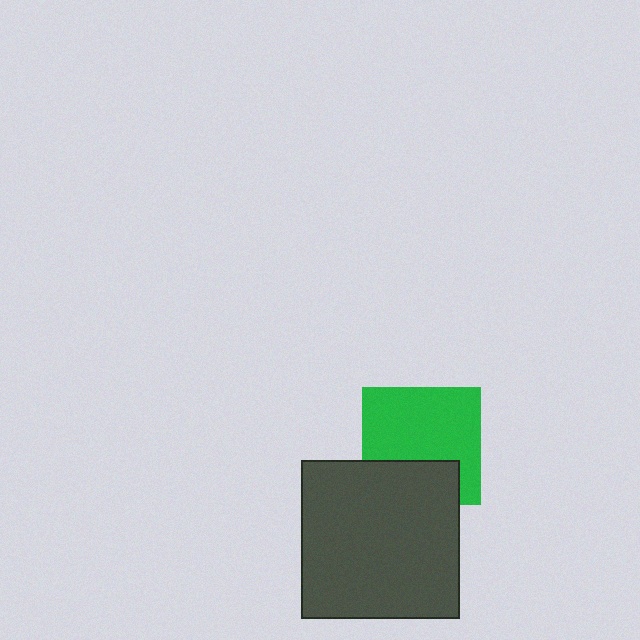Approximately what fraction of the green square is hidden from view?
Roughly 32% of the green square is hidden behind the dark gray square.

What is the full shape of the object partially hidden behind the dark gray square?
The partially hidden object is a green square.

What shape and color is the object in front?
The object in front is a dark gray square.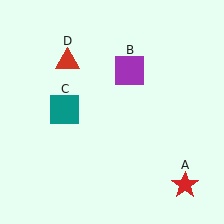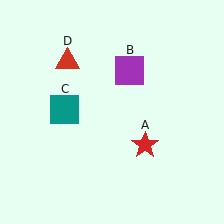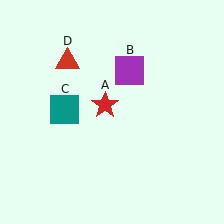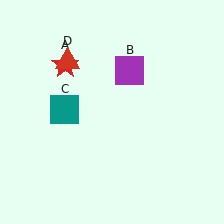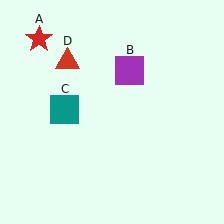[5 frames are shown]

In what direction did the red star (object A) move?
The red star (object A) moved up and to the left.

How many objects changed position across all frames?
1 object changed position: red star (object A).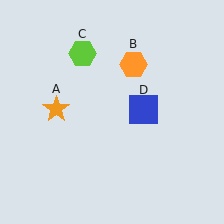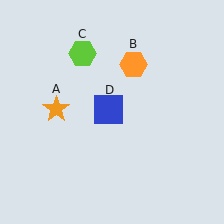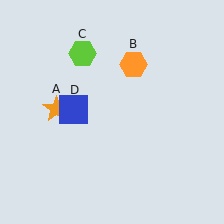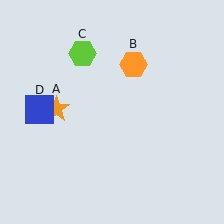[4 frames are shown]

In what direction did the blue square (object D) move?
The blue square (object D) moved left.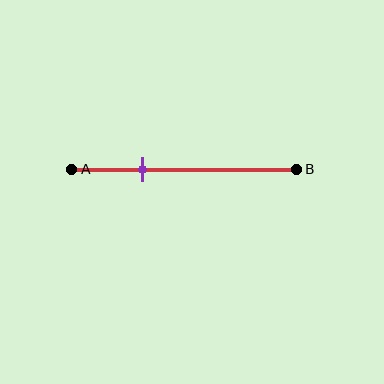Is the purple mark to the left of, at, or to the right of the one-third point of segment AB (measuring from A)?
The purple mark is approximately at the one-third point of segment AB.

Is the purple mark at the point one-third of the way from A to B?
Yes, the mark is approximately at the one-third point.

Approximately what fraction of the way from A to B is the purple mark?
The purple mark is approximately 30% of the way from A to B.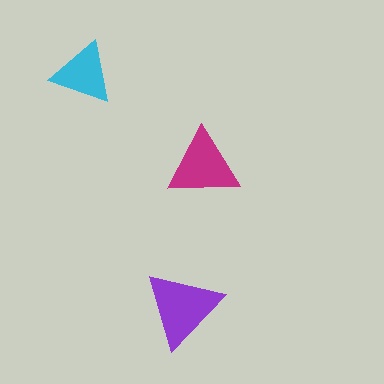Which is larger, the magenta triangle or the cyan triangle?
The magenta one.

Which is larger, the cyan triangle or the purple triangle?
The purple one.